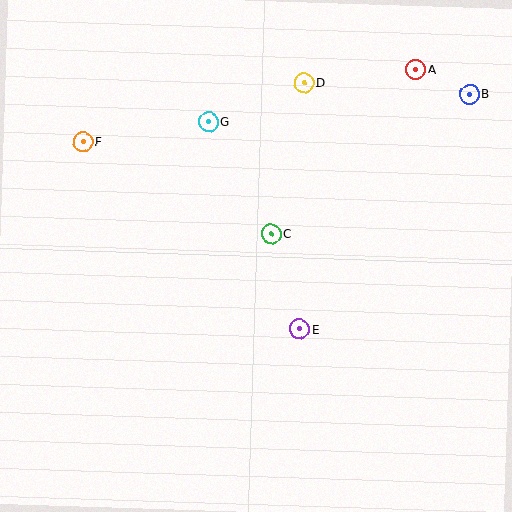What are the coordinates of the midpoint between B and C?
The midpoint between B and C is at (370, 164).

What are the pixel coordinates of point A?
Point A is at (416, 69).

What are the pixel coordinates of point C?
Point C is at (271, 234).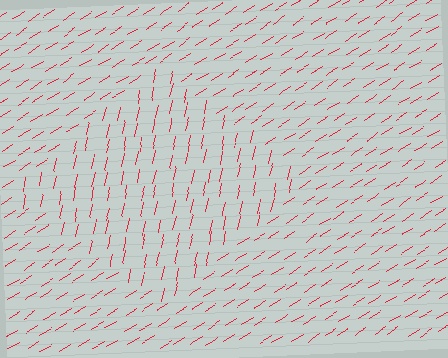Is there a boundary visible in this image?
Yes, there is a texture boundary formed by a change in line orientation.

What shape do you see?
I see a diamond.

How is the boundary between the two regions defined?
The boundary is defined purely by a change in line orientation (approximately 45 degrees difference). All lines are the same color and thickness.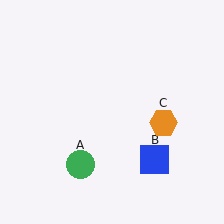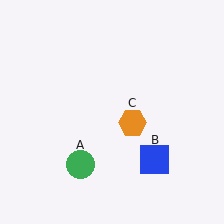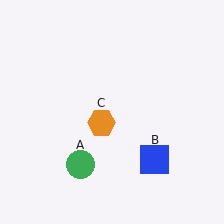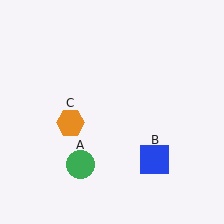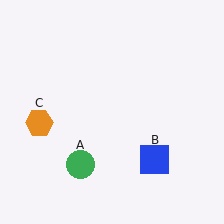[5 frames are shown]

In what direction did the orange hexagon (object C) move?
The orange hexagon (object C) moved left.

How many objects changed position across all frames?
1 object changed position: orange hexagon (object C).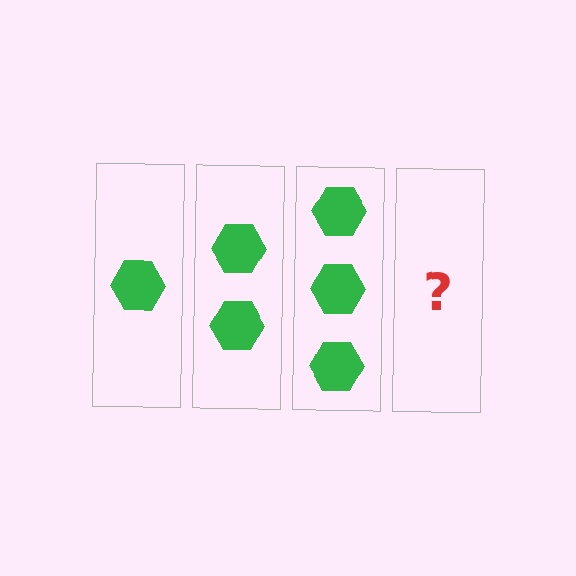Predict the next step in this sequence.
The next step is 4 hexagons.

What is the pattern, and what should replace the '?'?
The pattern is that each step adds one more hexagon. The '?' should be 4 hexagons.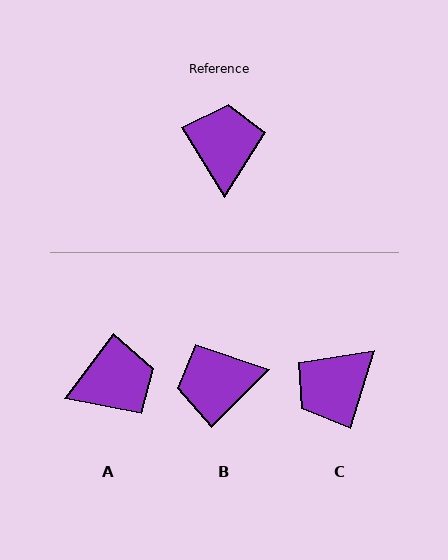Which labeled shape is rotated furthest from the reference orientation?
C, about 131 degrees away.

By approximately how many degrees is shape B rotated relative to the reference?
Approximately 104 degrees counter-clockwise.